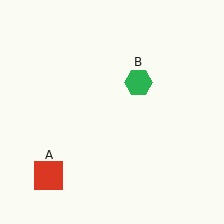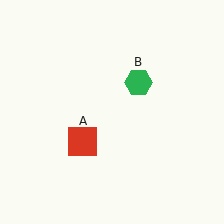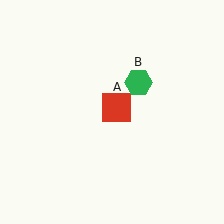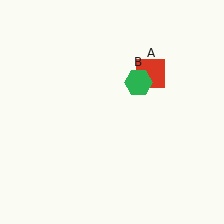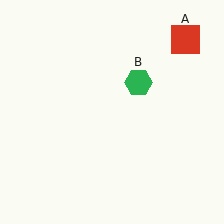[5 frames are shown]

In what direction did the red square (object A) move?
The red square (object A) moved up and to the right.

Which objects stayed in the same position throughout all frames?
Green hexagon (object B) remained stationary.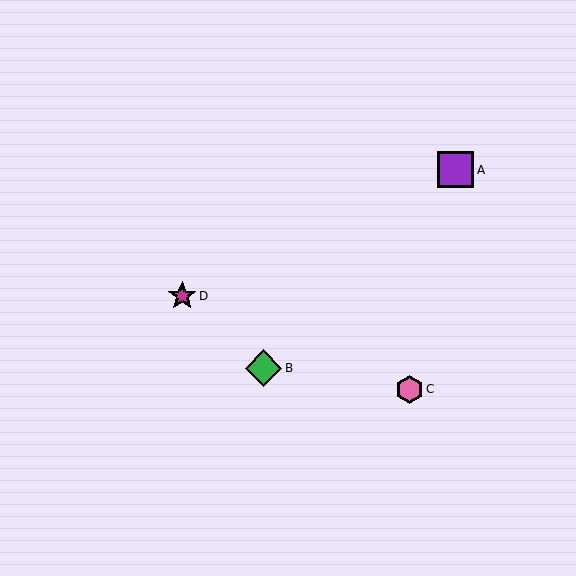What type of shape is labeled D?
Shape D is a magenta star.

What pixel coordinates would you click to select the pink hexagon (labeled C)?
Click at (409, 389) to select the pink hexagon C.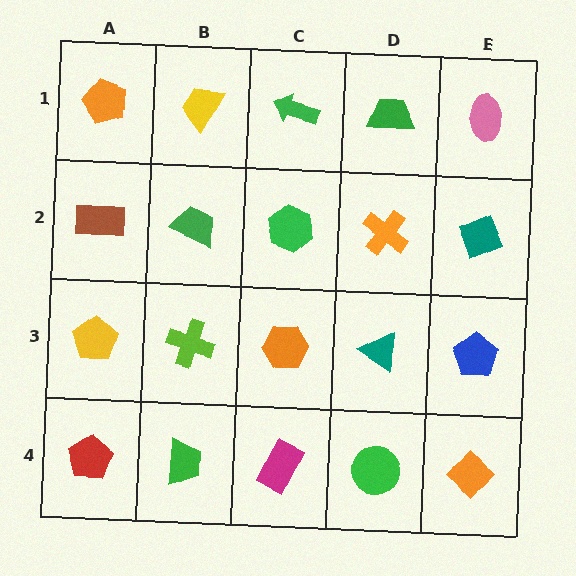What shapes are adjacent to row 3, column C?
A green hexagon (row 2, column C), a magenta rectangle (row 4, column C), a lime cross (row 3, column B), a teal triangle (row 3, column D).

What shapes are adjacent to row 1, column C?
A green hexagon (row 2, column C), a yellow trapezoid (row 1, column B), a green trapezoid (row 1, column D).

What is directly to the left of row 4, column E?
A green circle.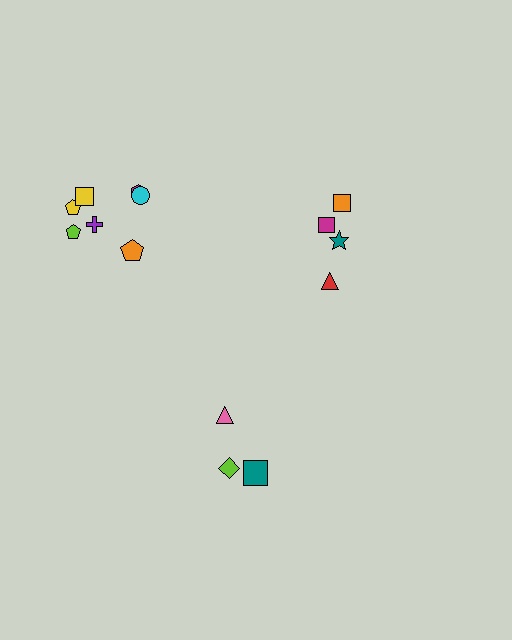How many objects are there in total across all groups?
There are 14 objects.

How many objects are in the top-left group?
There are 7 objects.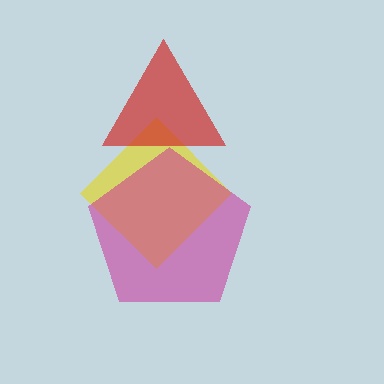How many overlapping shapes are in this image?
There are 3 overlapping shapes in the image.